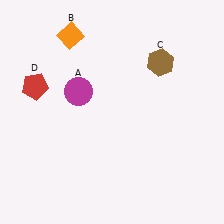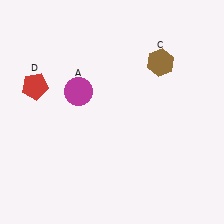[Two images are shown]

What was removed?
The orange diamond (B) was removed in Image 2.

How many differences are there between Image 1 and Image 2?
There is 1 difference between the two images.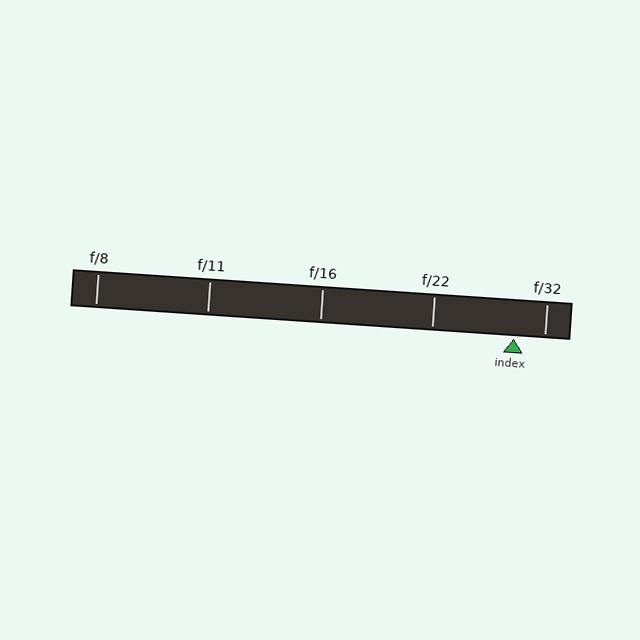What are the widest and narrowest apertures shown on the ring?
The widest aperture shown is f/8 and the narrowest is f/32.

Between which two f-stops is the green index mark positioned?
The index mark is between f/22 and f/32.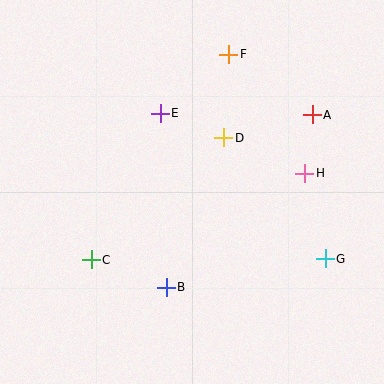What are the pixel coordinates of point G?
Point G is at (325, 259).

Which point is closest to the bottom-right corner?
Point G is closest to the bottom-right corner.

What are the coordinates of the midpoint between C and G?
The midpoint between C and G is at (208, 259).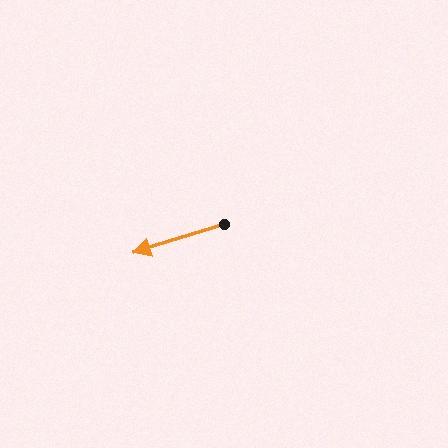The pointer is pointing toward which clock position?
Roughly 8 o'clock.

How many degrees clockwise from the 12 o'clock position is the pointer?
Approximately 253 degrees.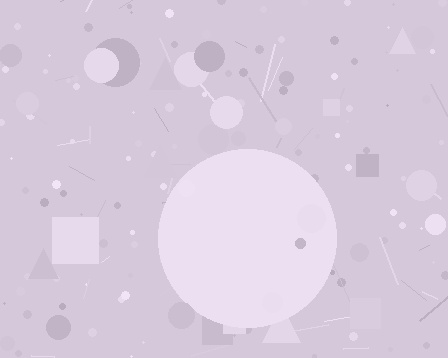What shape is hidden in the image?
A circle is hidden in the image.